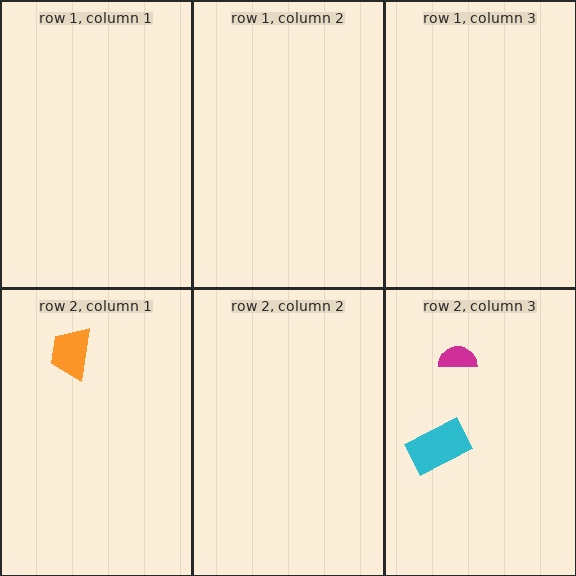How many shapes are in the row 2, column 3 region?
2.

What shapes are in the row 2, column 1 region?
The orange trapezoid.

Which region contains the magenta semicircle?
The row 2, column 3 region.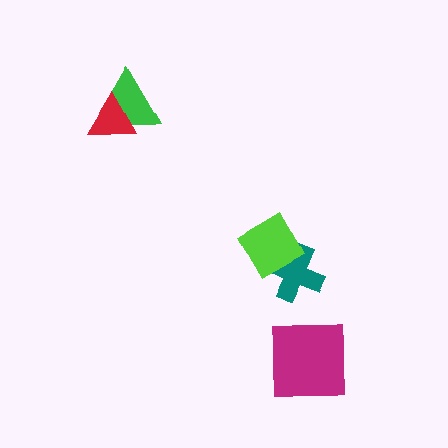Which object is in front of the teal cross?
The lime diamond is in front of the teal cross.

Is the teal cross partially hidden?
Yes, it is partially covered by another shape.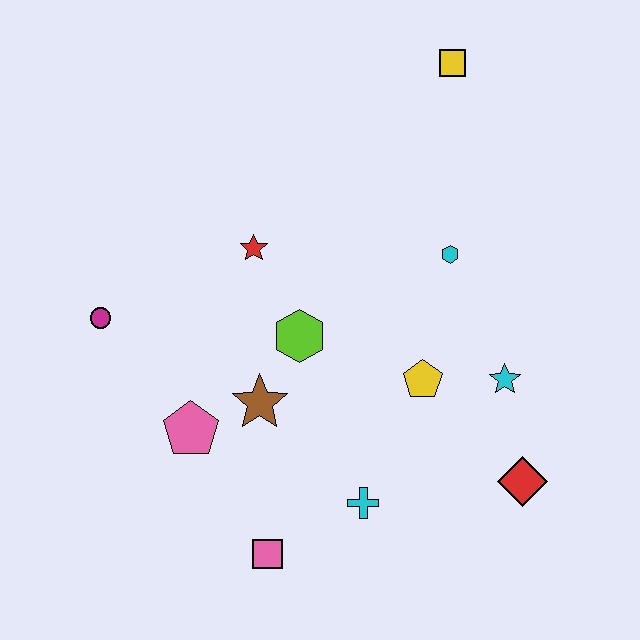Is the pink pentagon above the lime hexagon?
No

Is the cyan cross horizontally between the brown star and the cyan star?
Yes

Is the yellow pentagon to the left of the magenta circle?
No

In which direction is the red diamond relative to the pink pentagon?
The red diamond is to the right of the pink pentagon.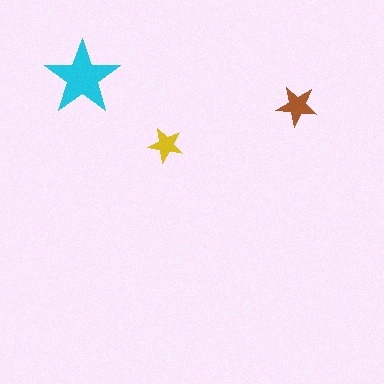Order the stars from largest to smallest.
the cyan one, the brown one, the yellow one.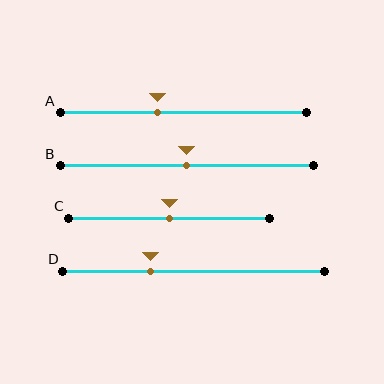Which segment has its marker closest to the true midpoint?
Segment B has its marker closest to the true midpoint.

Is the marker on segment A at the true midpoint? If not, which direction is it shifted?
No, the marker on segment A is shifted to the left by about 10% of the segment length.